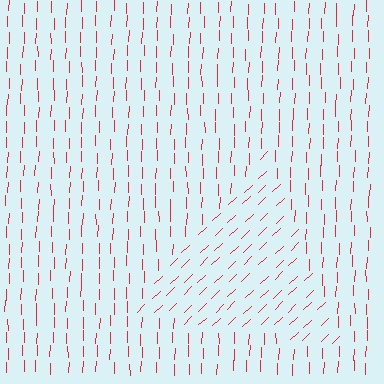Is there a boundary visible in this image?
Yes, there is a texture boundary formed by a change in line orientation.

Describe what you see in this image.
The image is filled with small red line segments. A triangle region in the image has lines oriented differently from the surrounding lines, creating a visible texture boundary.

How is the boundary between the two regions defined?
The boundary is defined purely by a change in line orientation (approximately 45 degrees difference). All lines are the same color and thickness.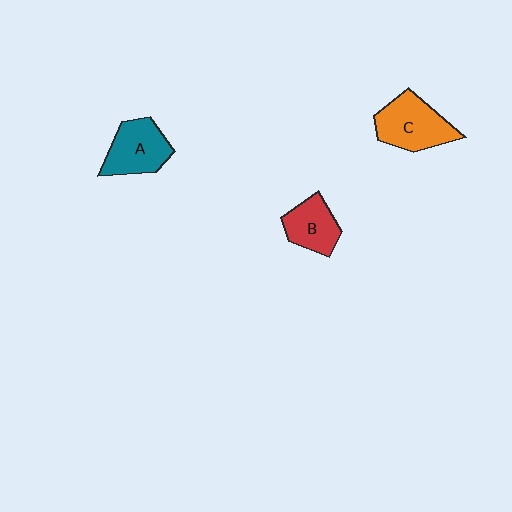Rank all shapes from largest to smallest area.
From largest to smallest: C (orange), A (teal), B (red).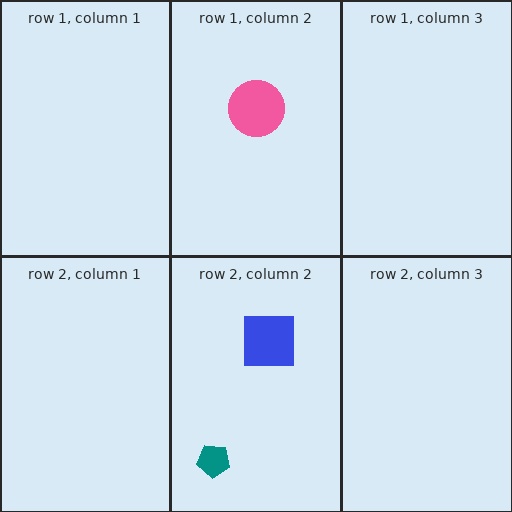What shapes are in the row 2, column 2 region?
The teal pentagon, the blue square.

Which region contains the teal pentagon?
The row 2, column 2 region.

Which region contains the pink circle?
The row 1, column 2 region.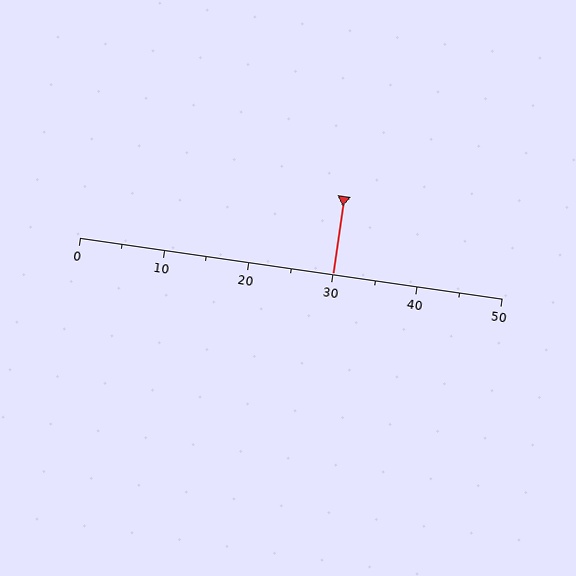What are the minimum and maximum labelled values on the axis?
The axis runs from 0 to 50.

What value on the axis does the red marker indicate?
The marker indicates approximately 30.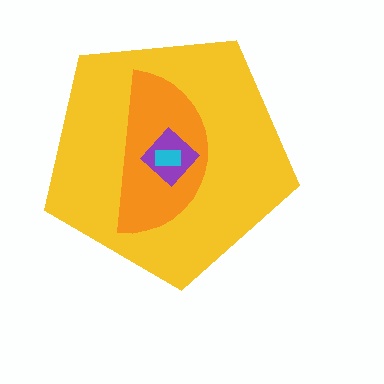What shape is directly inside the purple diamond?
The cyan rectangle.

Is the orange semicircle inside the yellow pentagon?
Yes.